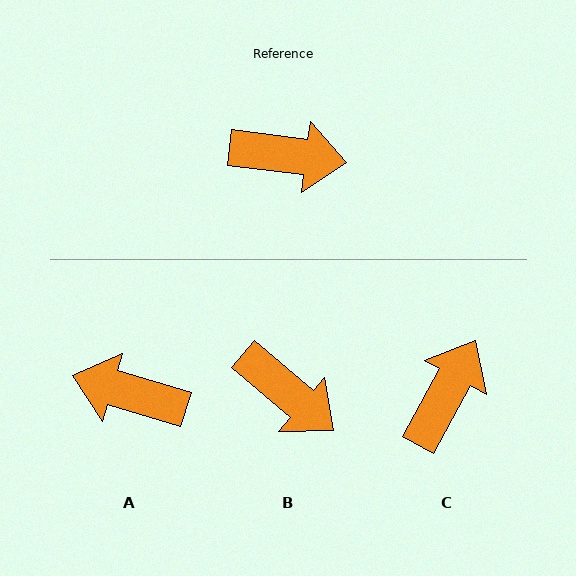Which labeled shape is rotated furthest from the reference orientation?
A, about 170 degrees away.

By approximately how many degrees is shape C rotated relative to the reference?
Approximately 68 degrees counter-clockwise.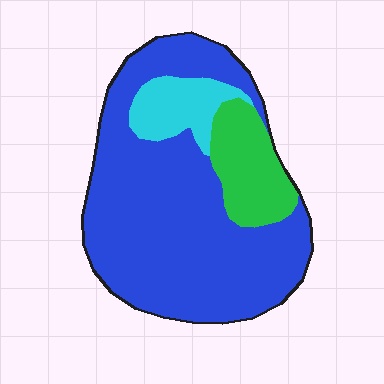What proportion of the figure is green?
Green takes up about one sixth (1/6) of the figure.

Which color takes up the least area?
Cyan, at roughly 10%.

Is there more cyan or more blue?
Blue.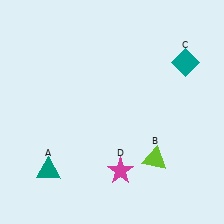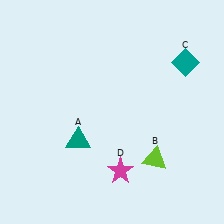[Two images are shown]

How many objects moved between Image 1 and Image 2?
1 object moved between the two images.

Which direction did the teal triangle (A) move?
The teal triangle (A) moved up.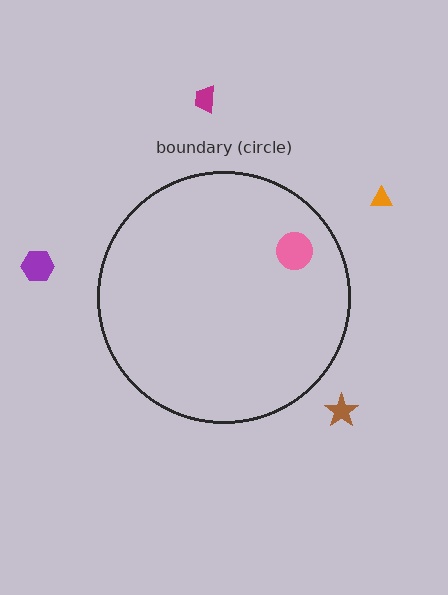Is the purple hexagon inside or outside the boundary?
Outside.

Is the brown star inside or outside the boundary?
Outside.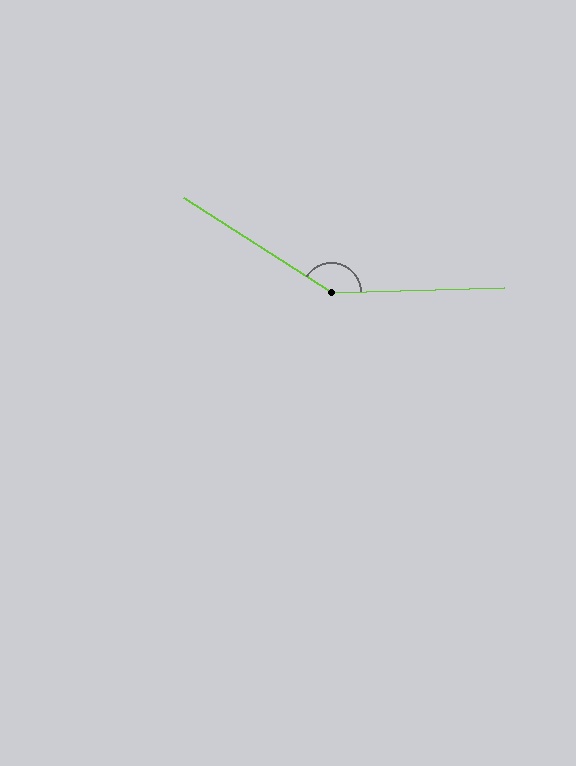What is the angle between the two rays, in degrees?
Approximately 146 degrees.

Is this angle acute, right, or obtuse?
It is obtuse.